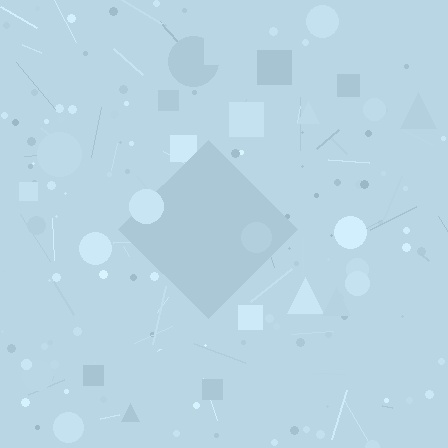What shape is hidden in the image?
A diamond is hidden in the image.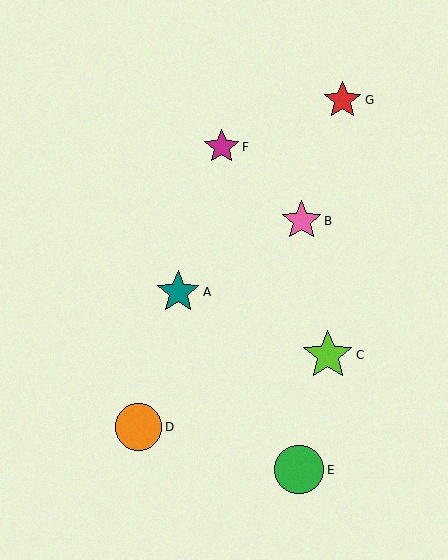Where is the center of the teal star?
The center of the teal star is at (178, 292).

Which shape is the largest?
The lime star (labeled C) is the largest.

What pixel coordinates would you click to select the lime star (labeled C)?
Click at (328, 355) to select the lime star C.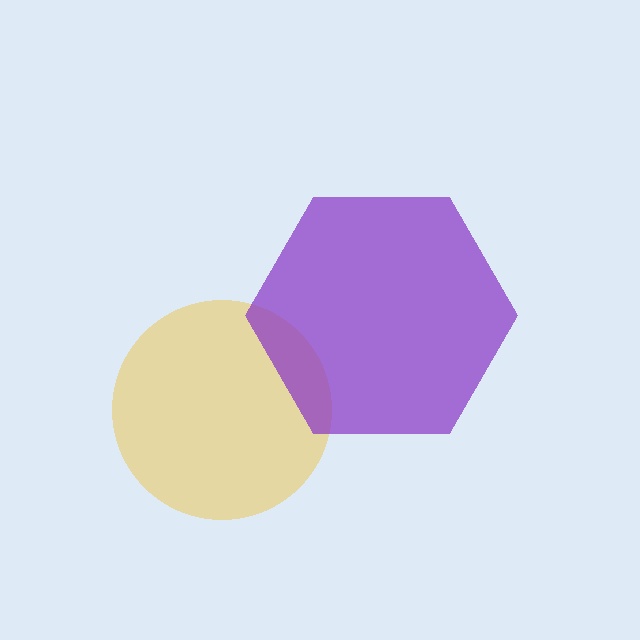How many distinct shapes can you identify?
There are 2 distinct shapes: a yellow circle, a purple hexagon.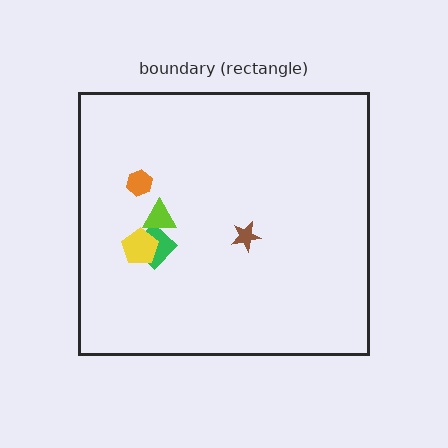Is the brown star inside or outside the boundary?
Inside.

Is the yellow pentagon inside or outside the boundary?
Inside.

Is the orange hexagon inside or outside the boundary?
Inside.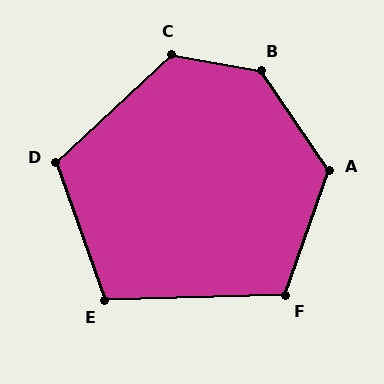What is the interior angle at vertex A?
Approximately 126 degrees (obtuse).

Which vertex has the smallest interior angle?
E, at approximately 108 degrees.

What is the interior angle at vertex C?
Approximately 126 degrees (obtuse).